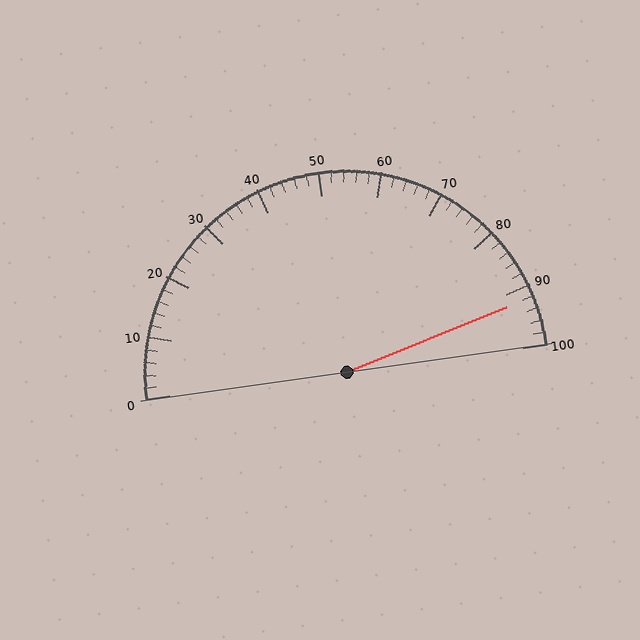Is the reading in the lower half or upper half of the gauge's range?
The reading is in the upper half of the range (0 to 100).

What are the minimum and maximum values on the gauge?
The gauge ranges from 0 to 100.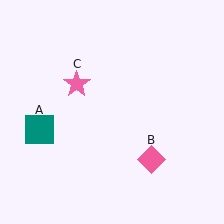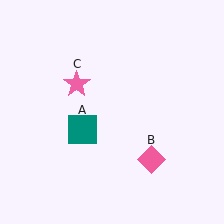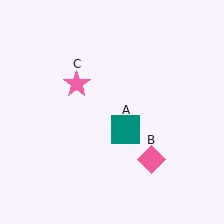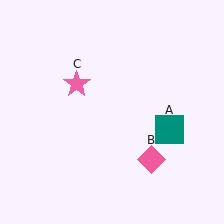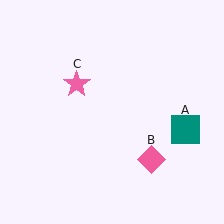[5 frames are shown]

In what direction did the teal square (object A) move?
The teal square (object A) moved right.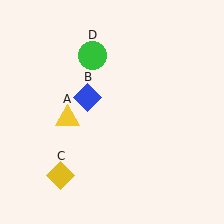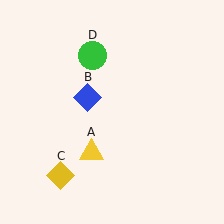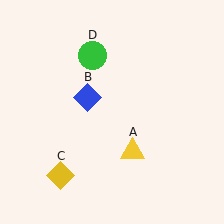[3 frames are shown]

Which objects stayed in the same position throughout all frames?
Blue diamond (object B) and yellow diamond (object C) and green circle (object D) remained stationary.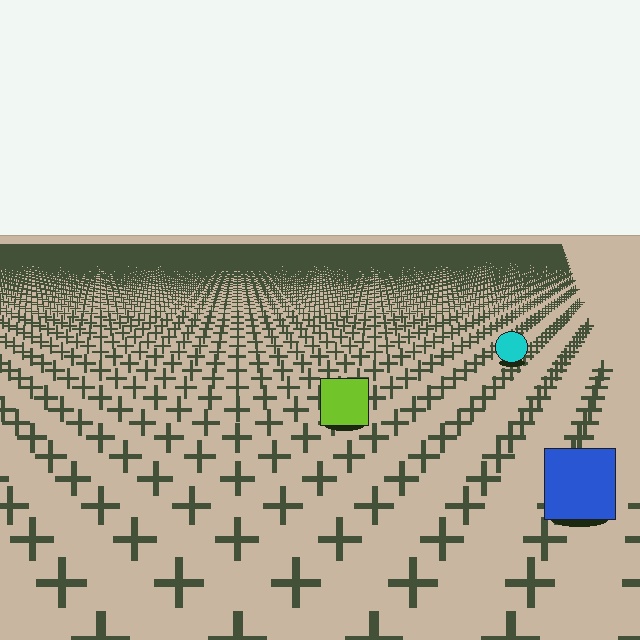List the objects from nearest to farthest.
From nearest to farthest: the blue square, the lime square, the cyan circle.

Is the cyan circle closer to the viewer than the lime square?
No. The lime square is closer — you can tell from the texture gradient: the ground texture is coarser near it.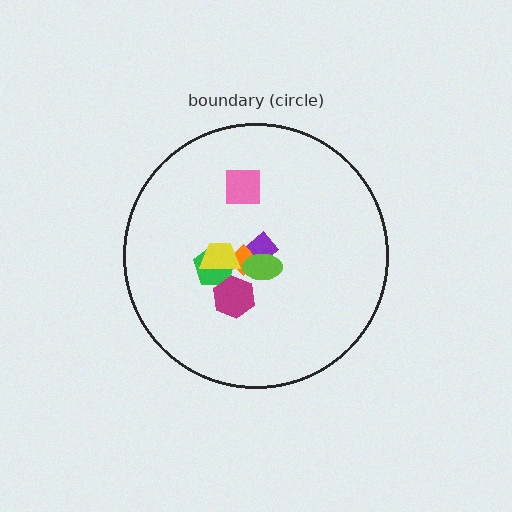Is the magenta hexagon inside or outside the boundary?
Inside.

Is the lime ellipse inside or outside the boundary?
Inside.